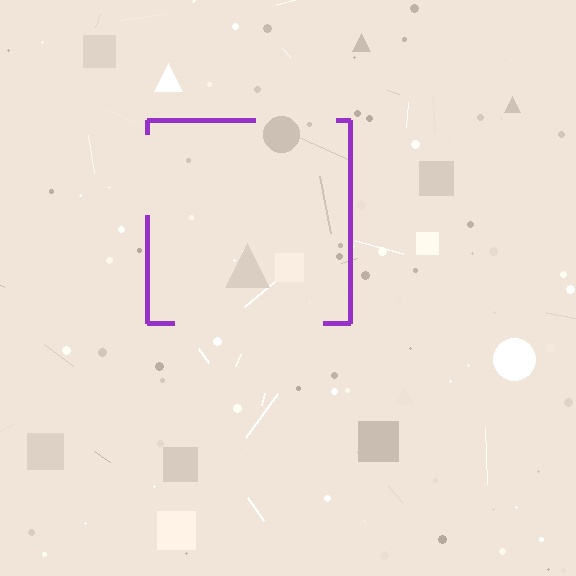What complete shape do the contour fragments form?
The contour fragments form a square.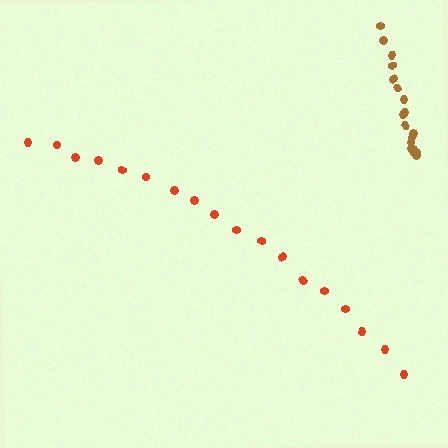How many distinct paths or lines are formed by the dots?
There are 2 distinct paths.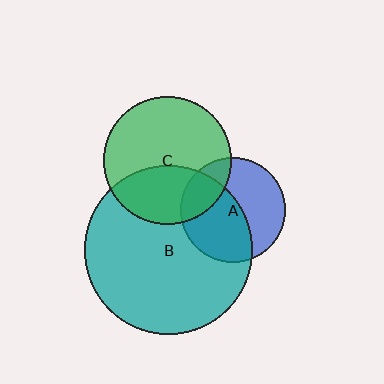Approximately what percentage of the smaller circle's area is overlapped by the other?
Approximately 55%.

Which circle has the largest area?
Circle B (teal).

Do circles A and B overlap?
Yes.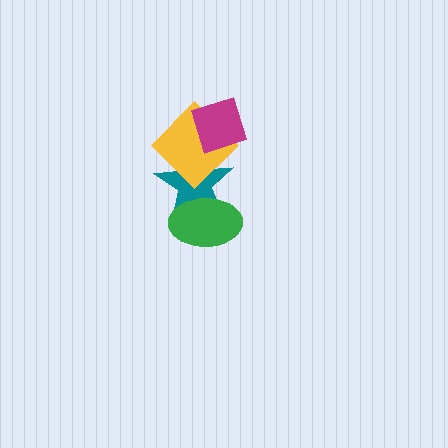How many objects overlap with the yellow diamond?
2 objects overlap with the yellow diamond.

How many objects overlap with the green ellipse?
1 object overlaps with the green ellipse.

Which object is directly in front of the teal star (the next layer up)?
The green ellipse is directly in front of the teal star.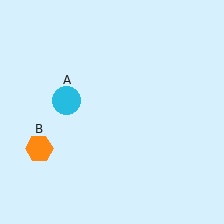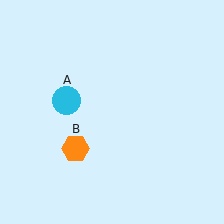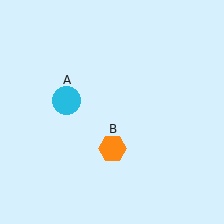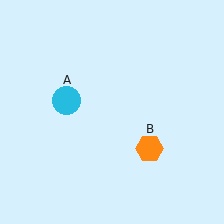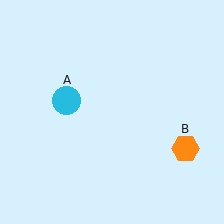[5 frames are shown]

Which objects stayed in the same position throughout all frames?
Cyan circle (object A) remained stationary.